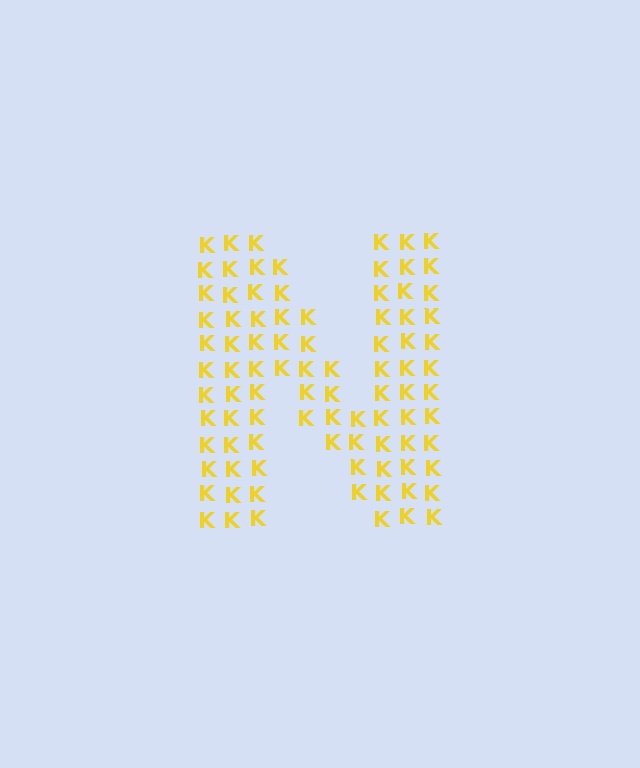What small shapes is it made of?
It is made of small letter K's.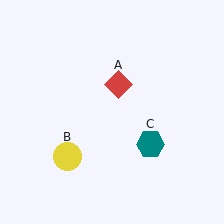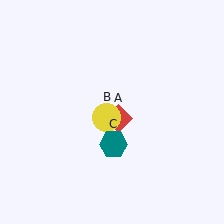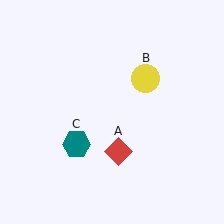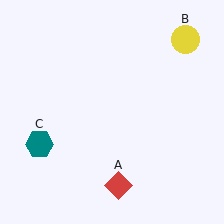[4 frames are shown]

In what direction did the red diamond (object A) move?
The red diamond (object A) moved down.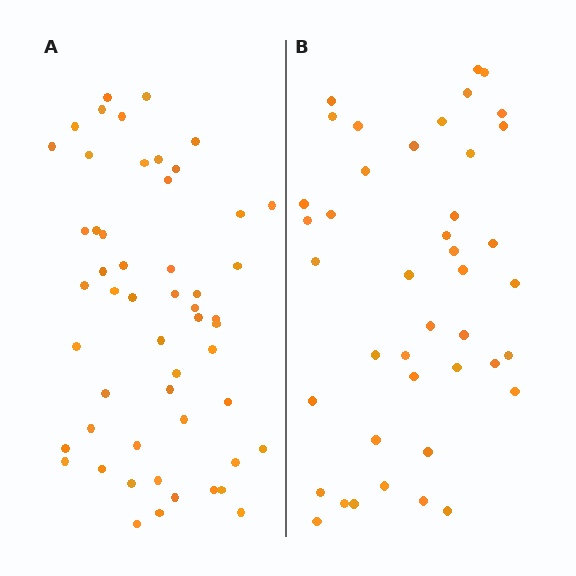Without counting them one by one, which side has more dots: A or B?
Region A (the left region) has more dots.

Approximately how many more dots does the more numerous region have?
Region A has roughly 12 or so more dots than region B.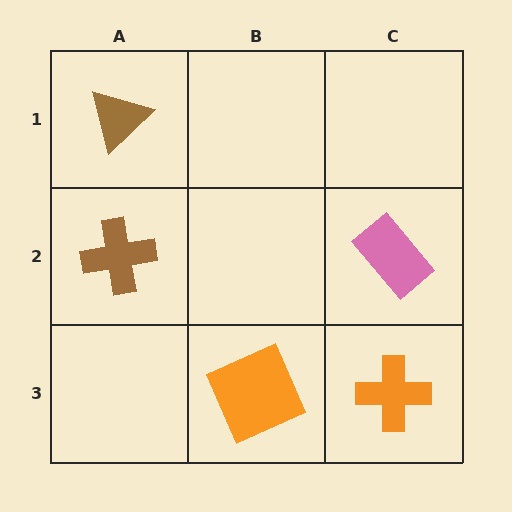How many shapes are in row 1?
1 shape.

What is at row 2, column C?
A pink rectangle.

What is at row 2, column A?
A brown cross.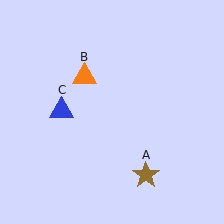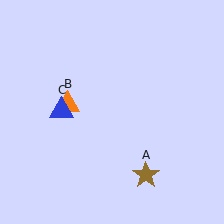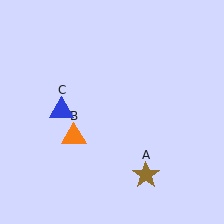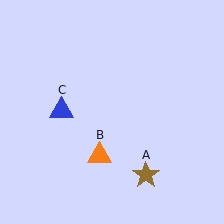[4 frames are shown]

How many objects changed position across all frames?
1 object changed position: orange triangle (object B).